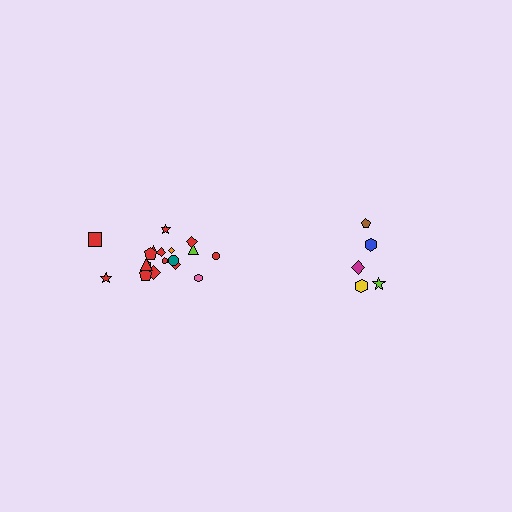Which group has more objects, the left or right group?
The left group.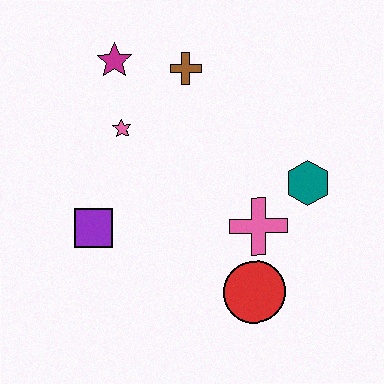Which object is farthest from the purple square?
The teal hexagon is farthest from the purple square.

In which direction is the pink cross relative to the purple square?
The pink cross is to the right of the purple square.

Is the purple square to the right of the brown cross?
No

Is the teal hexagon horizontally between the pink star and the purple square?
No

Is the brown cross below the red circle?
No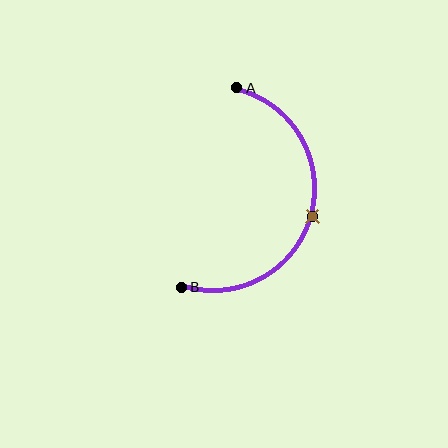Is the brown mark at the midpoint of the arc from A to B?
Yes. The brown mark lies on the arc at equal arc-length from both A and B — it is the arc midpoint.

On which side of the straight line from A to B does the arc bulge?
The arc bulges to the right of the straight line connecting A and B.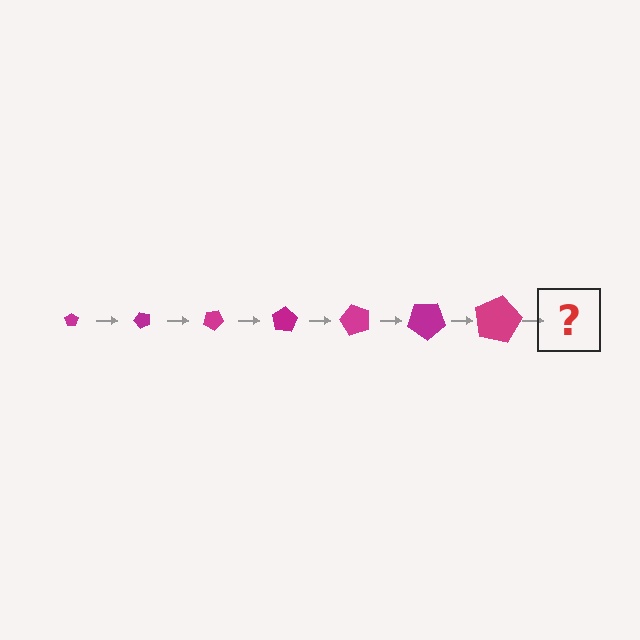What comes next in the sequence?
The next element should be a pentagon, larger than the previous one and rotated 350 degrees from the start.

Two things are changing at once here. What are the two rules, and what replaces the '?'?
The two rules are that the pentagon grows larger each step and it rotates 50 degrees each step. The '?' should be a pentagon, larger than the previous one and rotated 350 degrees from the start.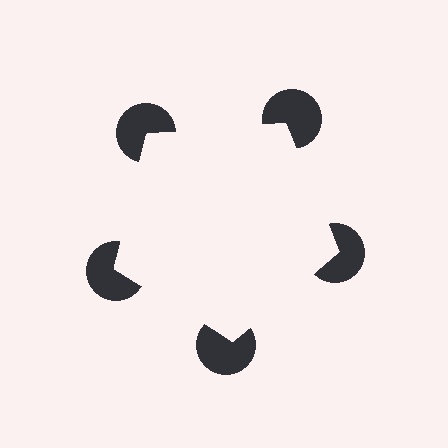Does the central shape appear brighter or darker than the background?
It typically appears slightly brighter than the background, even though no actual brightness change is drawn.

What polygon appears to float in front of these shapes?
An illusory pentagon — its edges are inferred from the aligned wedge cuts in the pac-man discs, not physically drawn.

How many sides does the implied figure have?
5 sides.